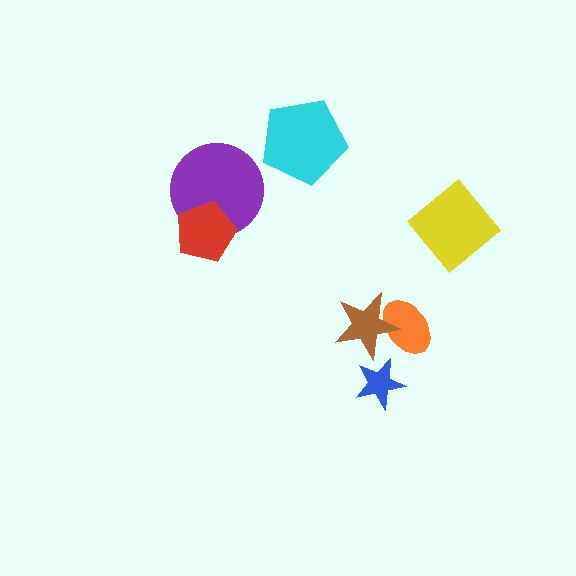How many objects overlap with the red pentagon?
1 object overlaps with the red pentagon.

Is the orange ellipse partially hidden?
Yes, it is partially covered by another shape.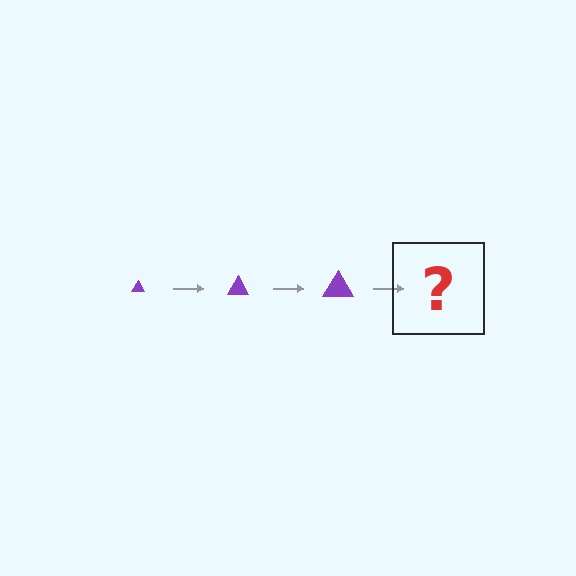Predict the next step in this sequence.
The next step is a purple triangle, larger than the previous one.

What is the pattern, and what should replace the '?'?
The pattern is that the triangle gets progressively larger each step. The '?' should be a purple triangle, larger than the previous one.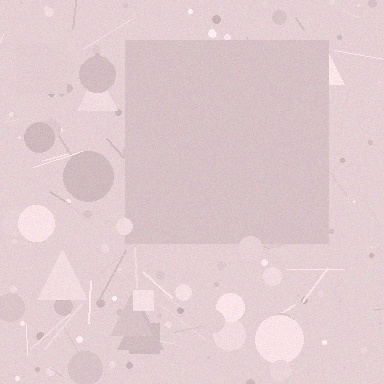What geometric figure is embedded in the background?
A square is embedded in the background.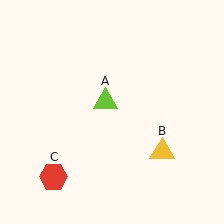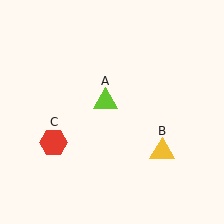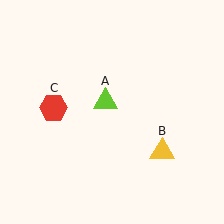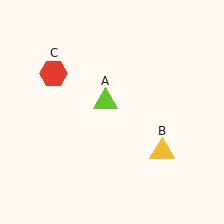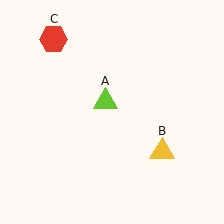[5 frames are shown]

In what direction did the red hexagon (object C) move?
The red hexagon (object C) moved up.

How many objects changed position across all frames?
1 object changed position: red hexagon (object C).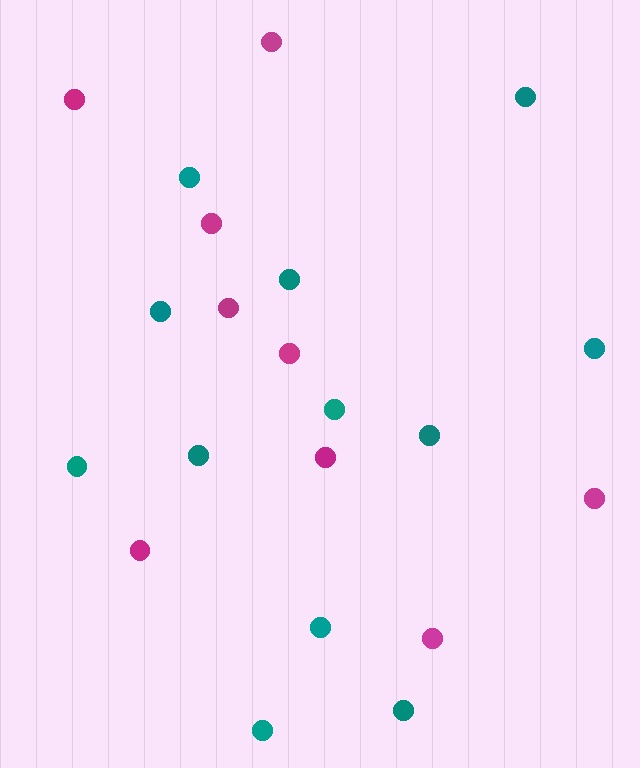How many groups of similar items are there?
There are 2 groups: one group of teal circles (12) and one group of magenta circles (9).